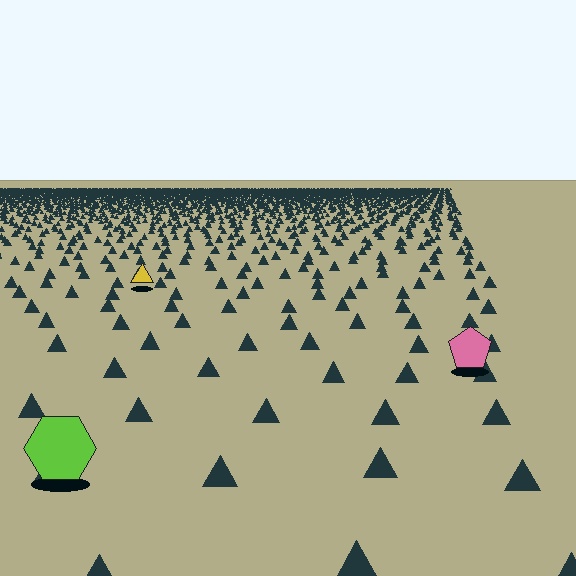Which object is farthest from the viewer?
The yellow triangle is farthest from the viewer. It appears smaller and the ground texture around it is denser.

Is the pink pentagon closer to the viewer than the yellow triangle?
Yes. The pink pentagon is closer — you can tell from the texture gradient: the ground texture is coarser near it.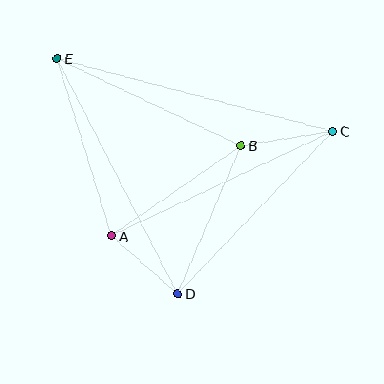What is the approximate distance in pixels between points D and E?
The distance between D and E is approximately 264 pixels.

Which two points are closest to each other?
Points A and D are closest to each other.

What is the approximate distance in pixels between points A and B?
The distance between A and B is approximately 158 pixels.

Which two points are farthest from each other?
Points C and E are farthest from each other.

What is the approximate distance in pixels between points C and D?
The distance between C and D is approximately 225 pixels.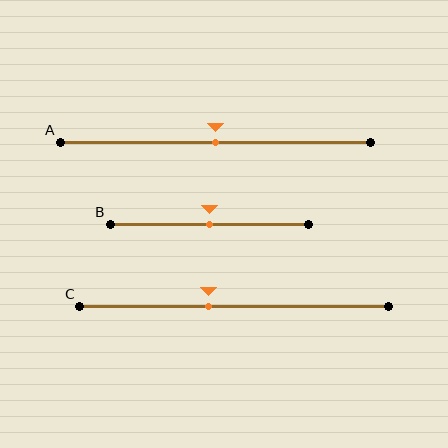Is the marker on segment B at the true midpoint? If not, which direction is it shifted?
Yes, the marker on segment B is at the true midpoint.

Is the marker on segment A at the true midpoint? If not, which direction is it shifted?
Yes, the marker on segment A is at the true midpoint.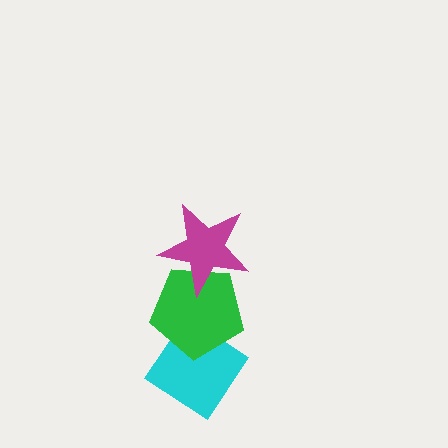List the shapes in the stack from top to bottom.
From top to bottom: the magenta star, the green pentagon, the cyan diamond.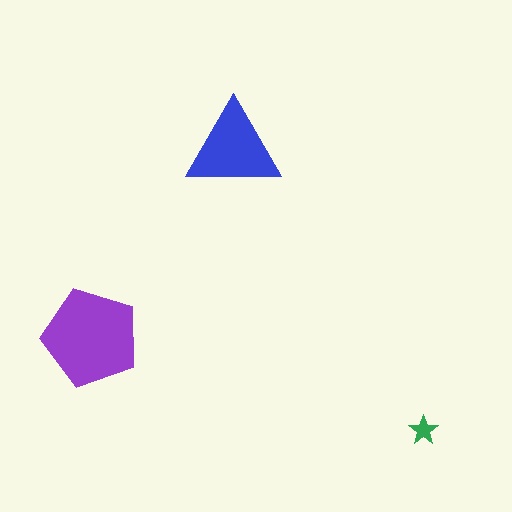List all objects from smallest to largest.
The green star, the blue triangle, the purple pentagon.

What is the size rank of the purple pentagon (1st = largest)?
1st.